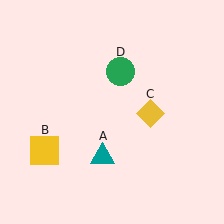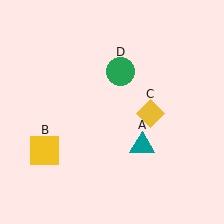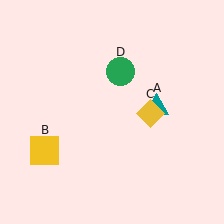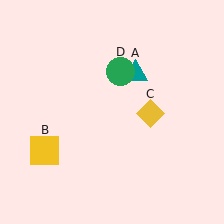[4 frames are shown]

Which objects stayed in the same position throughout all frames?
Yellow square (object B) and yellow diamond (object C) and green circle (object D) remained stationary.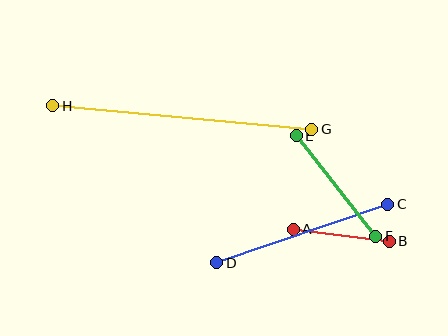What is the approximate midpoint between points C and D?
The midpoint is at approximately (302, 234) pixels.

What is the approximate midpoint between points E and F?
The midpoint is at approximately (336, 186) pixels.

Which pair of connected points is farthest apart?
Points G and H are farthest apart.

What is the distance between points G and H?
The distance is approximately 260 pixels.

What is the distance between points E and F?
The distance is approximately 128 pixels.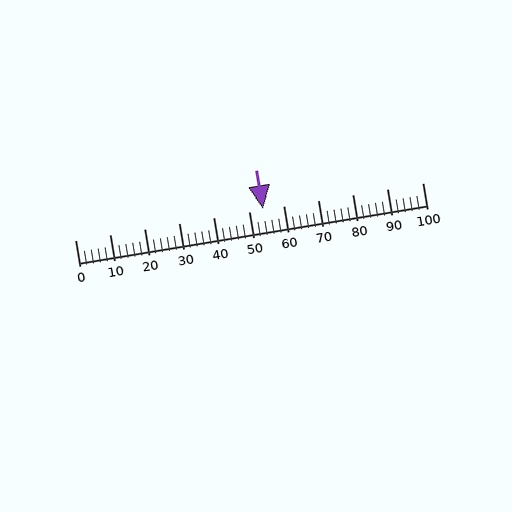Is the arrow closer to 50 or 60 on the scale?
The arrow is closer to 50.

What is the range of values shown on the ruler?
The ruler shows values from 0 to 100.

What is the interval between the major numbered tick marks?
The major tick marks are spaced 10 units apart.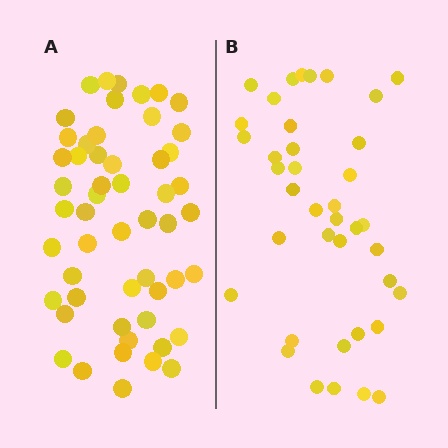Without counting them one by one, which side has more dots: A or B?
Region A (the left region) has more dots.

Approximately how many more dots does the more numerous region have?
Region A has approximately 15 more dots than region B.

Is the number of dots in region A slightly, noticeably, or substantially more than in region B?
Region A has noticeably more, but not dramatically so. The ratio is roughly 1.4 to 1.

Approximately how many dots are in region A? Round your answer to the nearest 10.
About 50 dots. (The exact count is 53, which rounds to 50.)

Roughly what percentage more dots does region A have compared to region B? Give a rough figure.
About 35% more.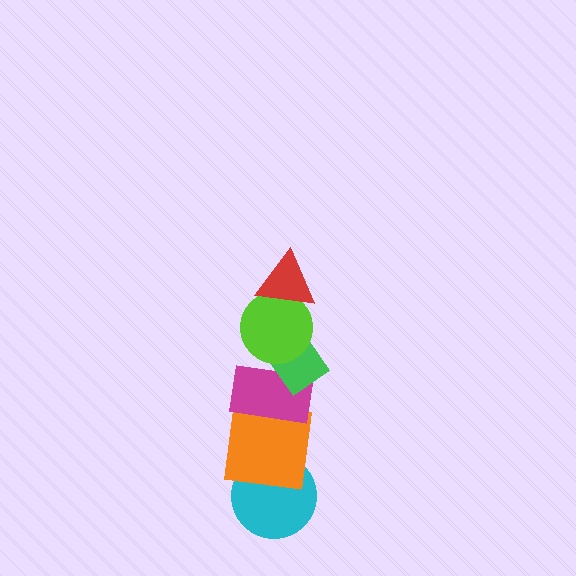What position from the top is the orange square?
The orange square is 5th from the top.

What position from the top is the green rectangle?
The green rectangle is 3rd from the top.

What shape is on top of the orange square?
The magenta rectangle is on top of the orange square.